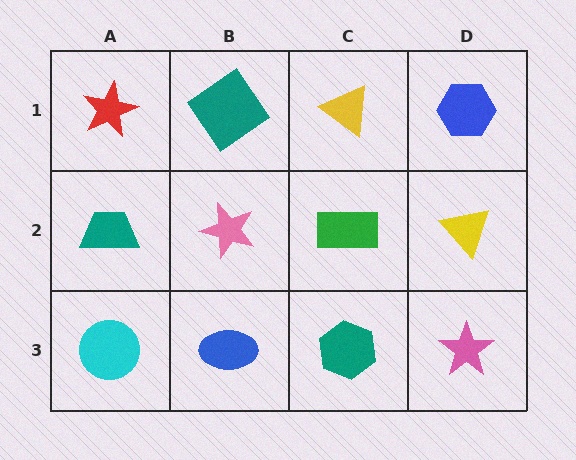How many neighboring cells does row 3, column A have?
2.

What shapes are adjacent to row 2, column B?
A teal diamond (row 1, column B), a blue ellipse (row 3, column B), a teal trapezoid (row 2, column A), a green rectangle (row 2, column C).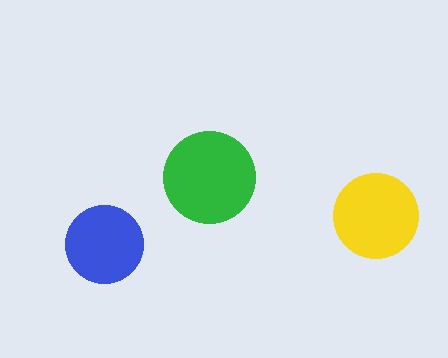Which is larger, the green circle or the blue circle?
The green one.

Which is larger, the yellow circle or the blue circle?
The yellow one.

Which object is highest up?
The green circle is topmost.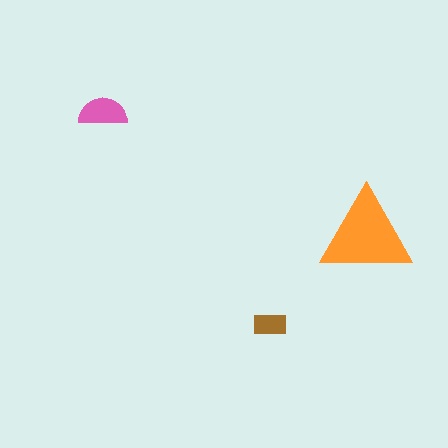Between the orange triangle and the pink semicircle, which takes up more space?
The orange triangle.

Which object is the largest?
The orange triangle.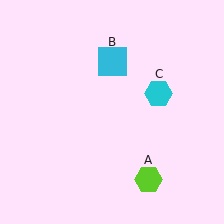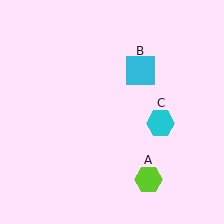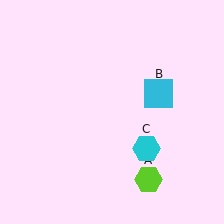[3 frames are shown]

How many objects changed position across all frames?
2 objects changed position: cyan square (object B), cyan hexagon (object C).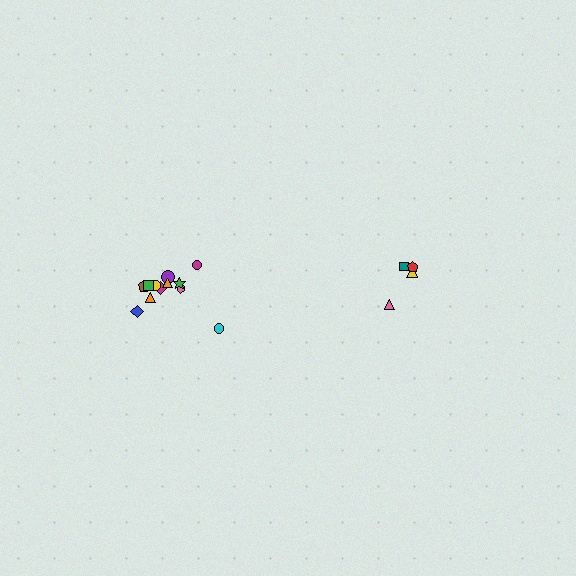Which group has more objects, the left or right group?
The left group.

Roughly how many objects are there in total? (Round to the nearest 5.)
Roughly 15 objects in total.